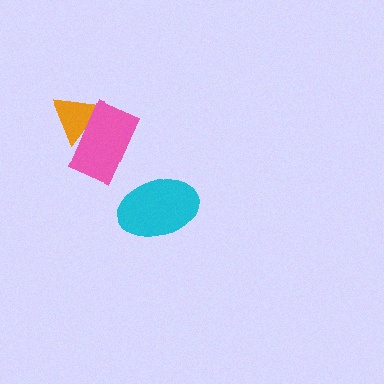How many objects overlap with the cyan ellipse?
0 objects overlap with the cyan ellipse.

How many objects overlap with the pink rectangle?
1 object overlaps with the pink rectangle.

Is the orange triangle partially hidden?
Yes, it is partially covered by another shape.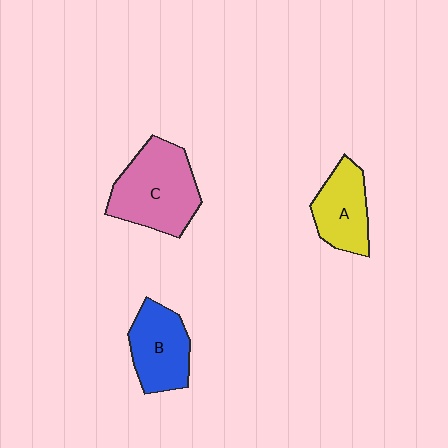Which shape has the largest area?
Shape C (pink).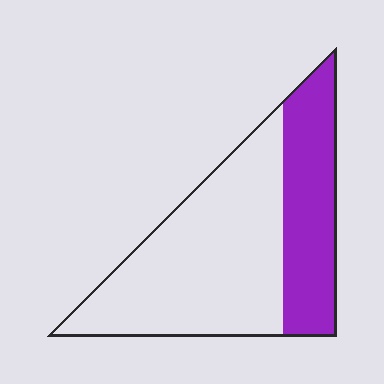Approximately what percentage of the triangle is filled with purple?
Approximately 35%.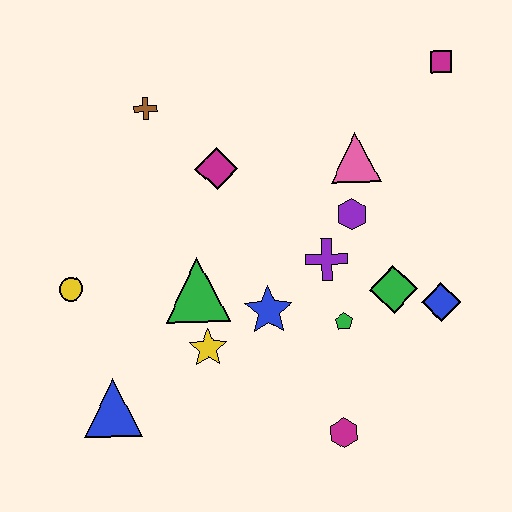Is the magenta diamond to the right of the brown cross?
Yes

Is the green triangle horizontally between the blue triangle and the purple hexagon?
Yes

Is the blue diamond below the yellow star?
No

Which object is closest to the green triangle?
The yellow star is closest to the green triangle.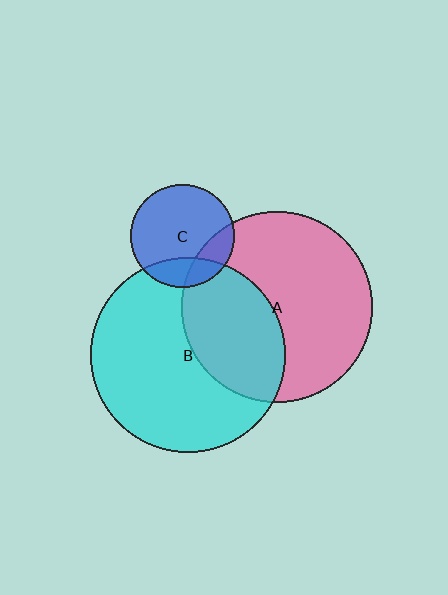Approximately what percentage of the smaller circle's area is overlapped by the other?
Approximately 20%.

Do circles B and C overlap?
Yes.